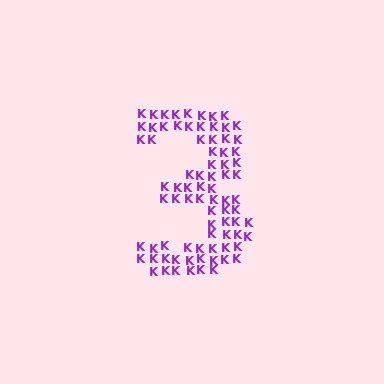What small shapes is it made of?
It is made of small letter K's.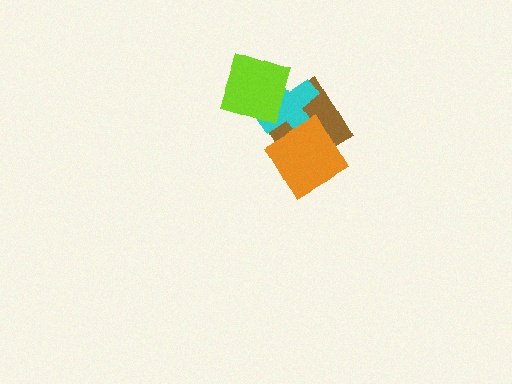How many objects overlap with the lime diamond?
2 objects overlap with the lime diamond.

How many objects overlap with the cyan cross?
3 objects overlap with the cyan cross.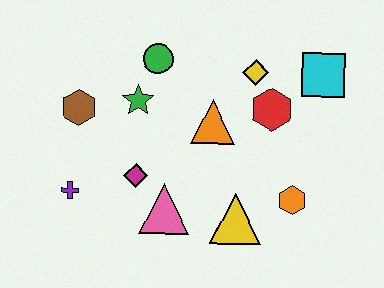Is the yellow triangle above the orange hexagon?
No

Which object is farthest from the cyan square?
The purple cross is farthest from the cyan square.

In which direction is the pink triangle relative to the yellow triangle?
The pink triangle is to the left of the yellow triangle.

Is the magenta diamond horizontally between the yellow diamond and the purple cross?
Yes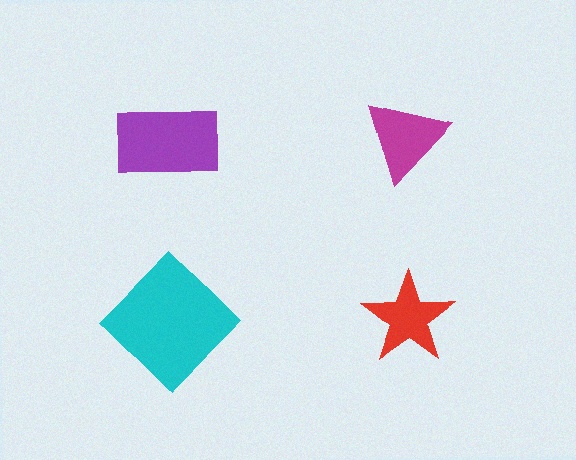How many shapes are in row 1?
2 shapes.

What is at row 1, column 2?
A magenta triangle.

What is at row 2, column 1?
A cyan diamond.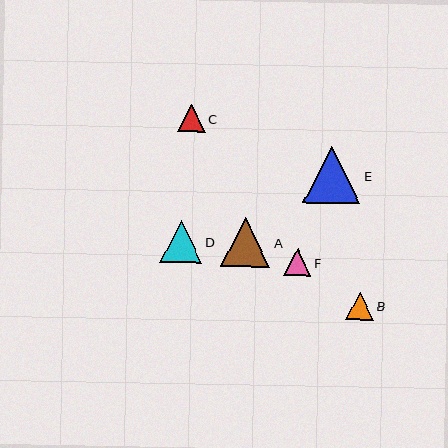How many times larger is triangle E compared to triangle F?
Triangle E is approximately 2.1 times the size of triangle F.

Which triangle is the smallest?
Triangle F is the smallest with a size of approximately 27 pixels.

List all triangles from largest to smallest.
From largest to smallest: E, A, D, B, C, F.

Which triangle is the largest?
Triangle E is the largest with a size of approximately 57 pixels.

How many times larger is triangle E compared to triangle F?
Triangle E is approximately 2.1 times the size of triangle F.